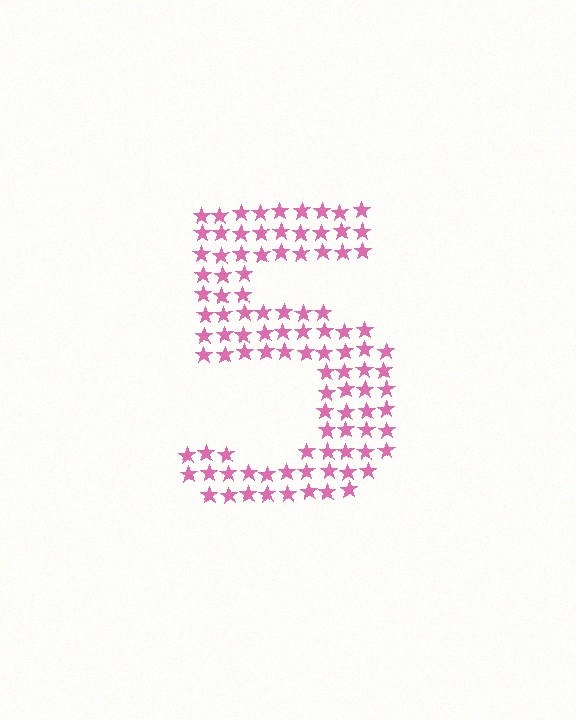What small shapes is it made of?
It is made of small stars.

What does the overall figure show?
The overall figure shows the digit 5.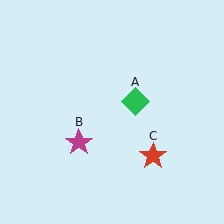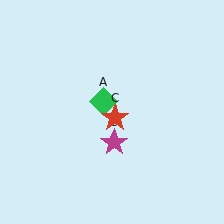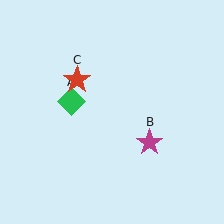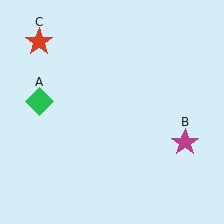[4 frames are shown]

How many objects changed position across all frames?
3 objects changed position: green diamond (object A), magenta star (object B), red star (object C).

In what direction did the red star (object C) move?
The red star (object C) moved up and to the left.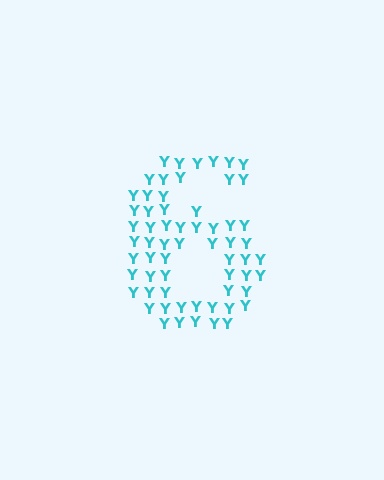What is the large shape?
The large shape is the digit 6.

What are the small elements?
The small elements are letter Y's.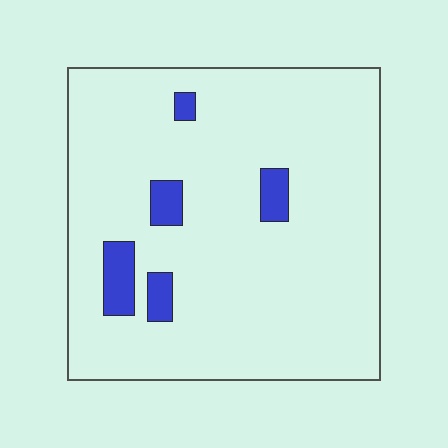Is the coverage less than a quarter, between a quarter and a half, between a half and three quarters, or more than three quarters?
Less than a quarter.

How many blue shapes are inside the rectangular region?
5.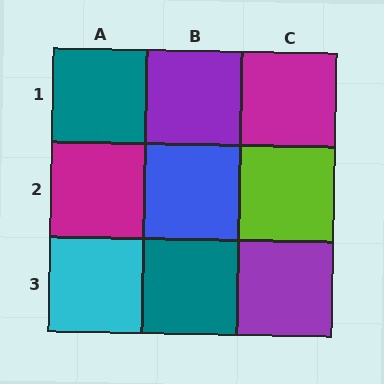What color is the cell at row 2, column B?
Blue.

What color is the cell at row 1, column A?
Teal.